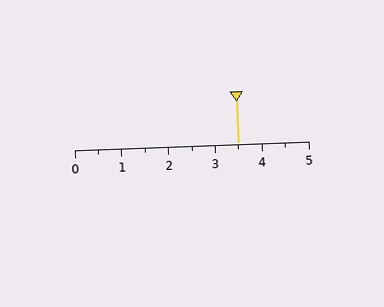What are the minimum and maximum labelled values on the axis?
The axis runs from 0 to 5.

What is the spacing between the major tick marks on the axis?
The major ticks are spaced 1 apart.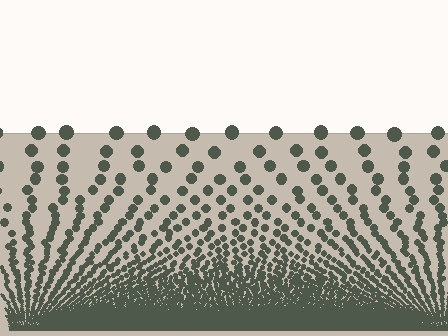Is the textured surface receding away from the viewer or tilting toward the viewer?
The surface appears to tilt toward the viewer. Texture elements get larger and sparser toward the top.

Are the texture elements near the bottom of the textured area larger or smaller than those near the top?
Smaller. The gradient is inverted — elements near the bottom are smaller and denser.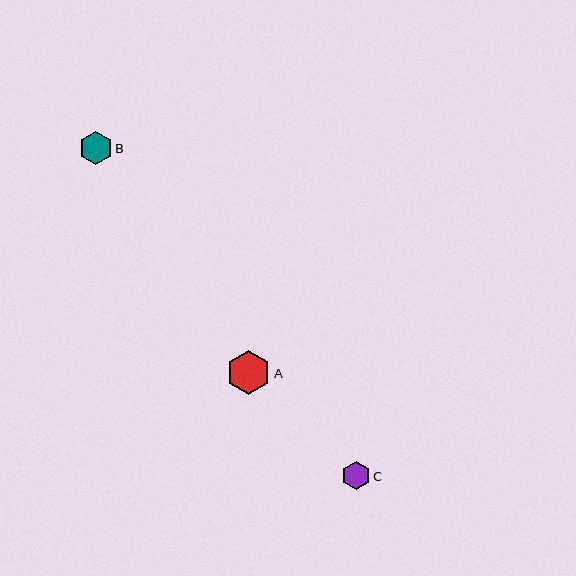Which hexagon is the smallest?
Hexagon C is the smallest with a size of approximately 29 pixels.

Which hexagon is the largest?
Hexagon A is the largest with a size of approximately 45 pixels.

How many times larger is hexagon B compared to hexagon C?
Hexagon B is approximately 1.2 times the size of hexagon C.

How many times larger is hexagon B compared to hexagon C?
Hexagon B is approximately 1.2 times the size of hexagon C.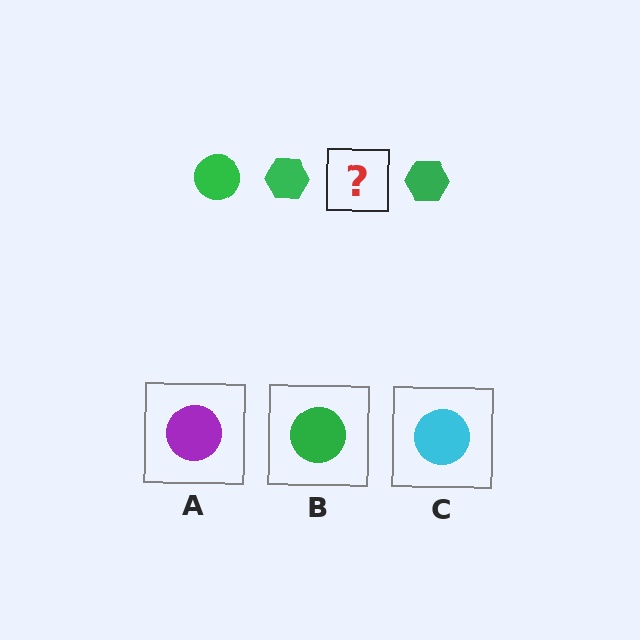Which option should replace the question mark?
Option B.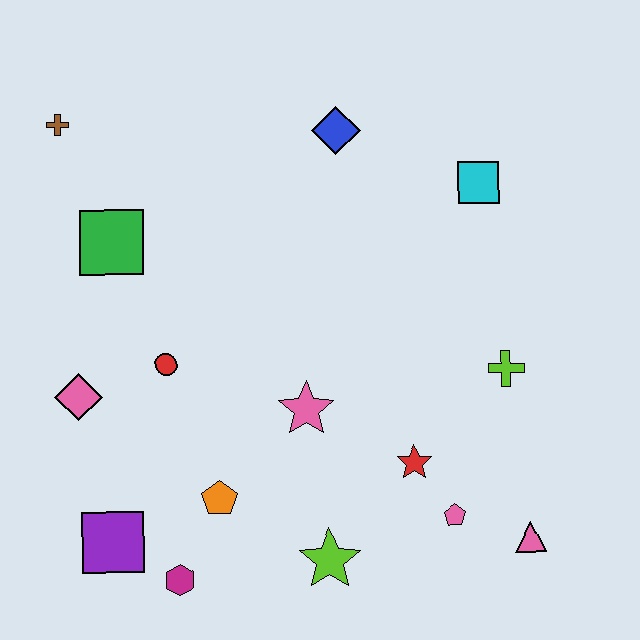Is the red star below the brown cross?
Yes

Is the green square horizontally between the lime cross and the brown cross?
Yes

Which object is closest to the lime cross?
The red star is closest to the lime cross.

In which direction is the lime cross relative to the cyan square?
The lime cross is below the cyan square.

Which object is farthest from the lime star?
The brown cross is farthest from the lime star.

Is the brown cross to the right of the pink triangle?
No